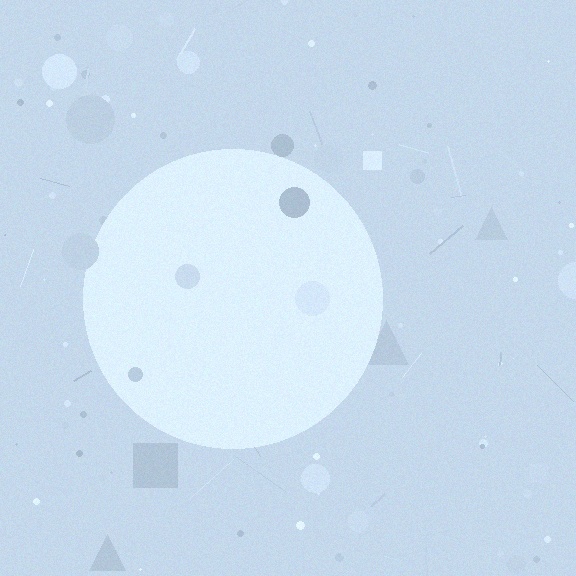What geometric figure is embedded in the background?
A circle is embedded in the background.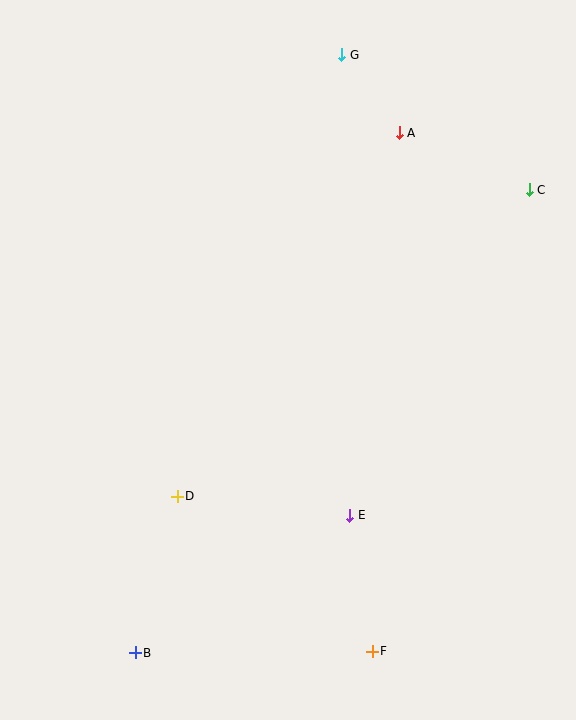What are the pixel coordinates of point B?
Point B is at (135, 653).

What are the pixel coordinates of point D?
Point D is at (177, 496).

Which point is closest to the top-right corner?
Point C is closest to the top-right corner.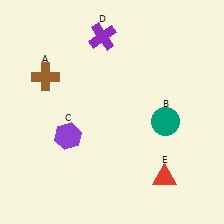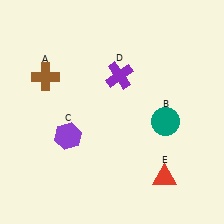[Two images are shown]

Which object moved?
The purple cross (D) moved down.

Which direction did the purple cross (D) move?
The purple cross (D) moved down.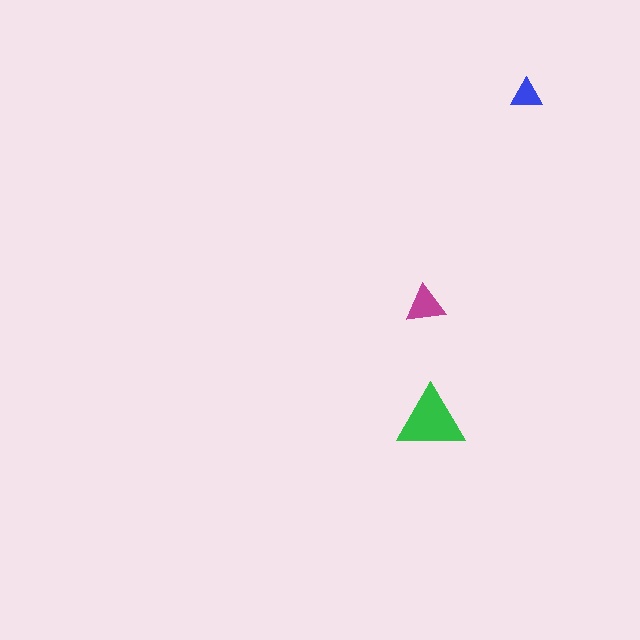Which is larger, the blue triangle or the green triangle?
The green one.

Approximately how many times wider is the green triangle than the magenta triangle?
About 1.5 times wider.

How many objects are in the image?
There are 3 objects in the image.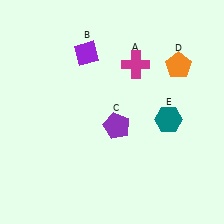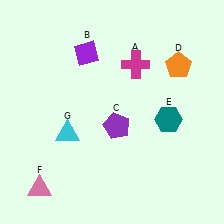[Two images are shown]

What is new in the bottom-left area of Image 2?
A pink triangle (F) was added in the bottom-left area of Image 2.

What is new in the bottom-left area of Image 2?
A cyan triangle (G) was added in the bottom-left area of Image 2.